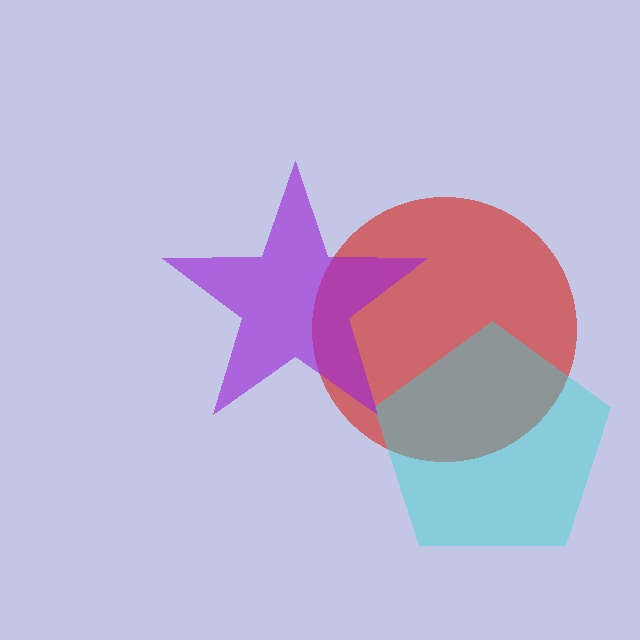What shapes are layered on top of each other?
The layered shapes are: a red circle, a cyan pentagon, a purple star.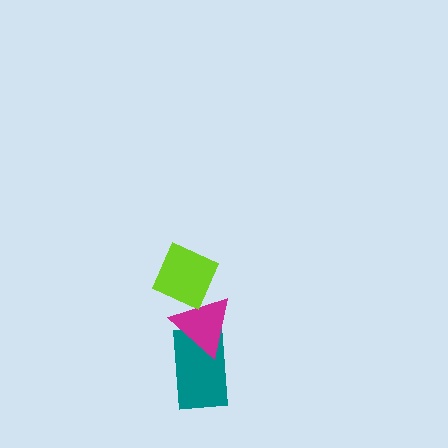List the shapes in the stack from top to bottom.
From top to bottom: the lime diamond, the magenta triangle, the teal rectangle.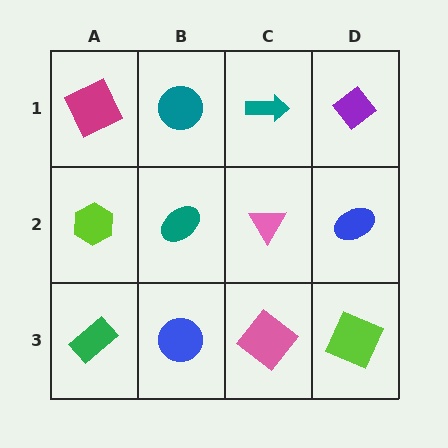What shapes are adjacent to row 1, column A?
A lime hexagon (row 2, column A), a teal circle (row 1, column B).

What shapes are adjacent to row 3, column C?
A pink triangle (row 2, column C), a blue circle (row 3, column B), a lime square (row 3, column D).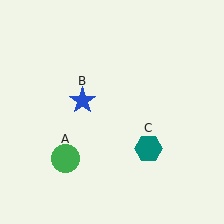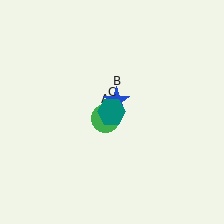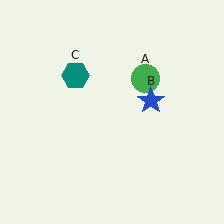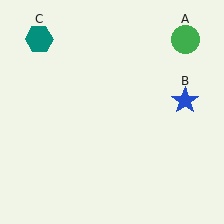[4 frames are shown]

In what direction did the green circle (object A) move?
The green circle (object A) moved up and to the right.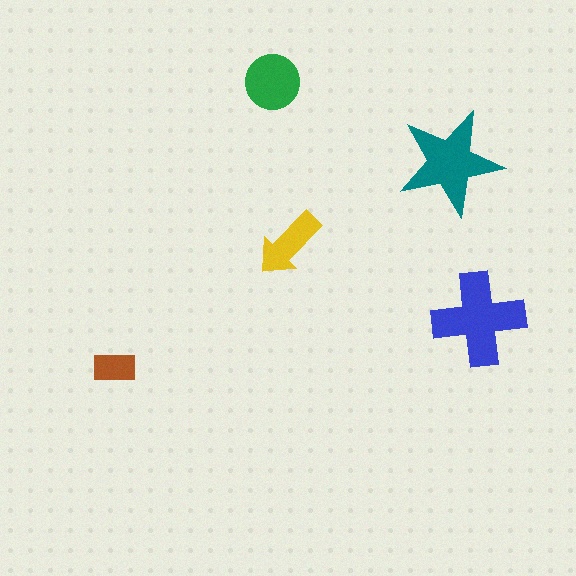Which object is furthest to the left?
The brown rectangle is leftmost.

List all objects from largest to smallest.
The blue cross, the teal star, the green circle, the yellow arrow, the brown rectangle.